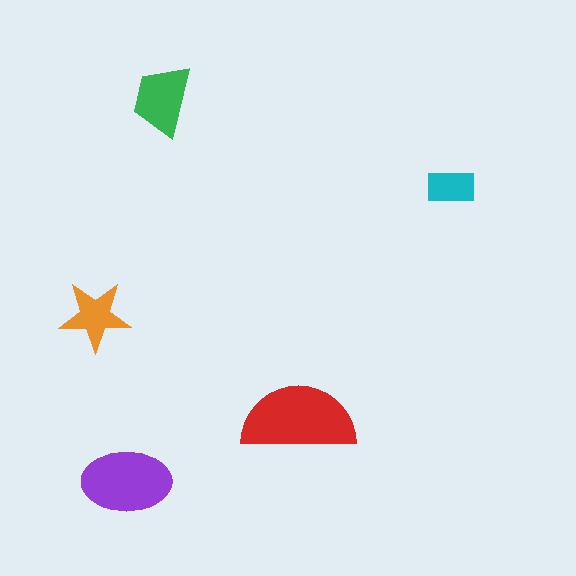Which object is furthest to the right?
The cyan rectangle is rightmost.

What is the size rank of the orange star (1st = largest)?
4th.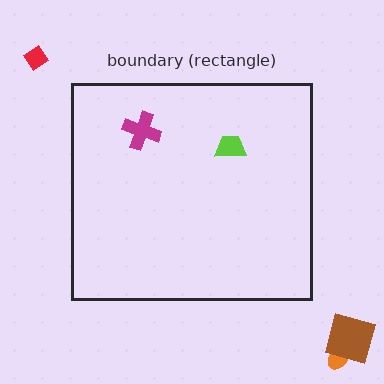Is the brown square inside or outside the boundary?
Outside.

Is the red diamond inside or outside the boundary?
Outside.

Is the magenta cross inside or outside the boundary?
Inside.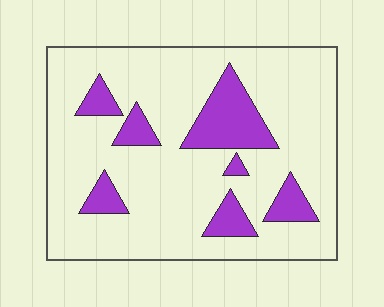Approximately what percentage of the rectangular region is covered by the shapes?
Approximately 20%.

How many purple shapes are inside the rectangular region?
7.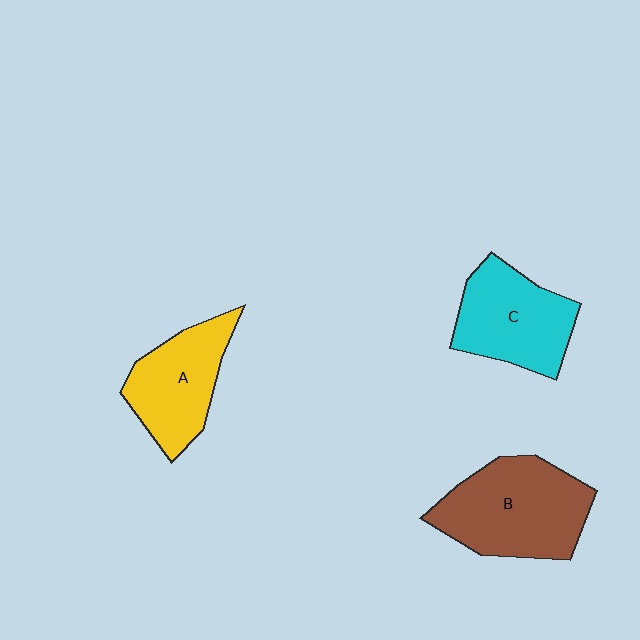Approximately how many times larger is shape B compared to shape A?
Approximately 1.3 times.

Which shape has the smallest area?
Shape A (yellow).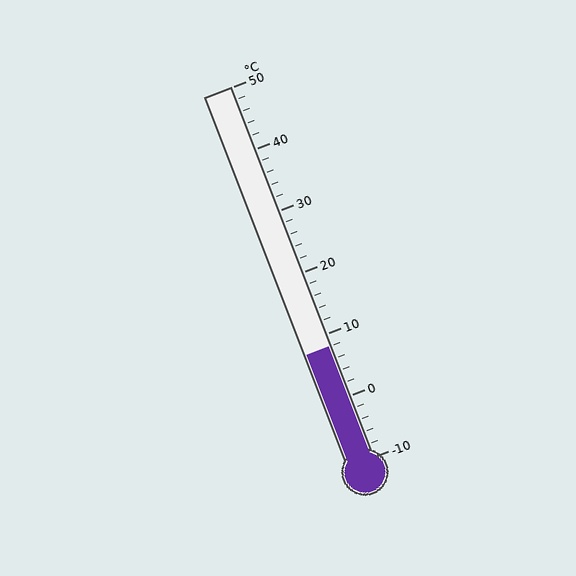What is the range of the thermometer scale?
The thermometer scale ranges from -10°C to 50°C.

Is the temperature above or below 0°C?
The temperature is above 0°C.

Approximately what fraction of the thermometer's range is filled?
The thermometer is filled to approximately 30% of its range.